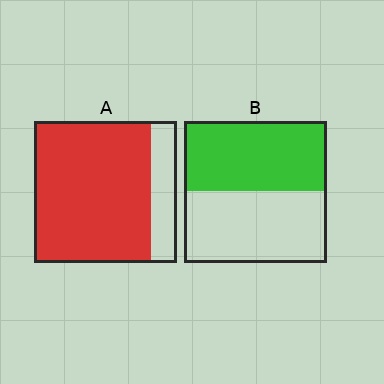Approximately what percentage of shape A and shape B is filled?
A is approximately 80% and B is approximately 50%.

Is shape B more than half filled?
Roughly half.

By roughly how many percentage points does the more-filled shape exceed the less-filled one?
By roughly 35 percentage points (A over B).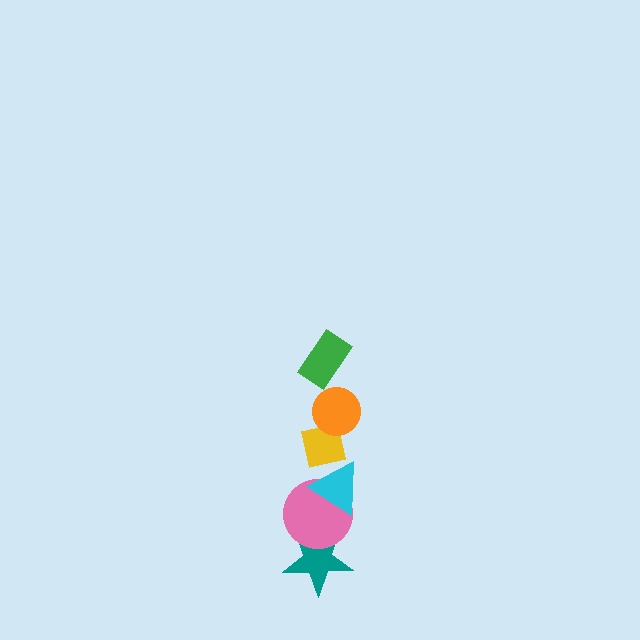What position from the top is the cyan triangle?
The cyan triangle is 4th from the top.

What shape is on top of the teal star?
The pink circle is on top of the teal star.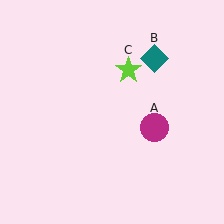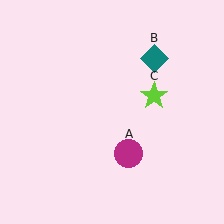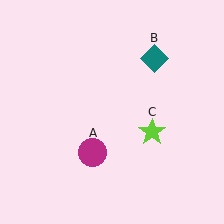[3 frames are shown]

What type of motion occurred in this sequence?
The magenta circle (object A), lime star (object C) rotated clockwise around the center of the scene.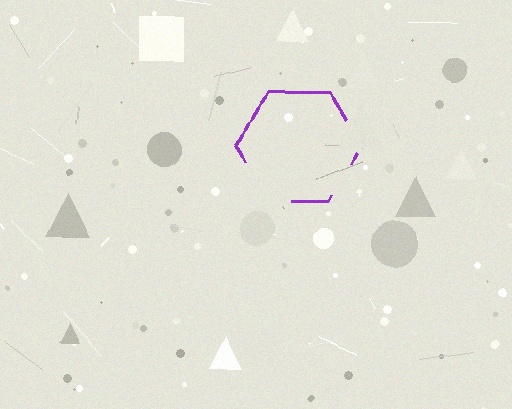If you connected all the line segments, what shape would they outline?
They would outline a hexagon.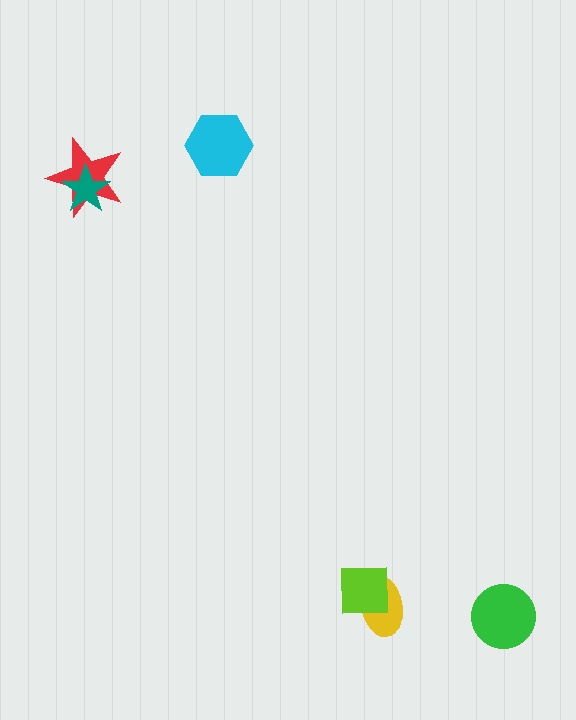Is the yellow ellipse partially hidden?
Yes, it is partially covered by another shape.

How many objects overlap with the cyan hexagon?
0 objects overlap with the cyan hexagon.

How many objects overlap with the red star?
1 object overlaps with the red star.